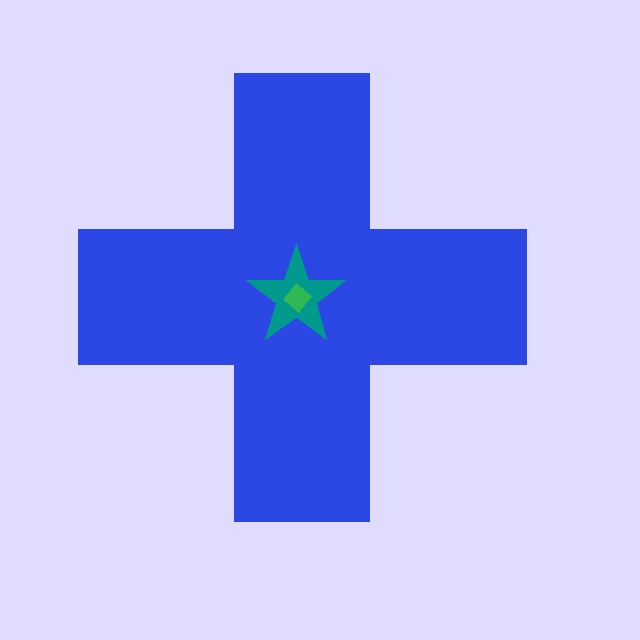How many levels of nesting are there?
3.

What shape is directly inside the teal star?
The green diamond.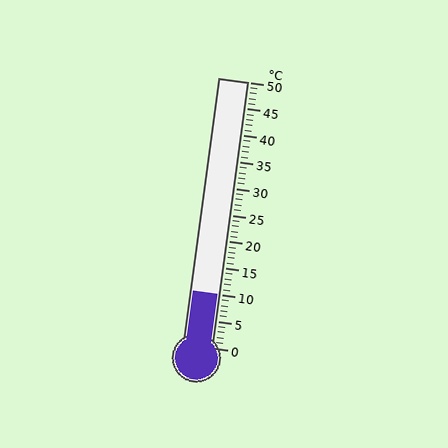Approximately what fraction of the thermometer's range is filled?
The thermometer is filled to approximately 20% of its range.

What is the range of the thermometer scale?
The thermometer scale ranges from 0°C to 50°C.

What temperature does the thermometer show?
The thermometer shows approximately 10°C.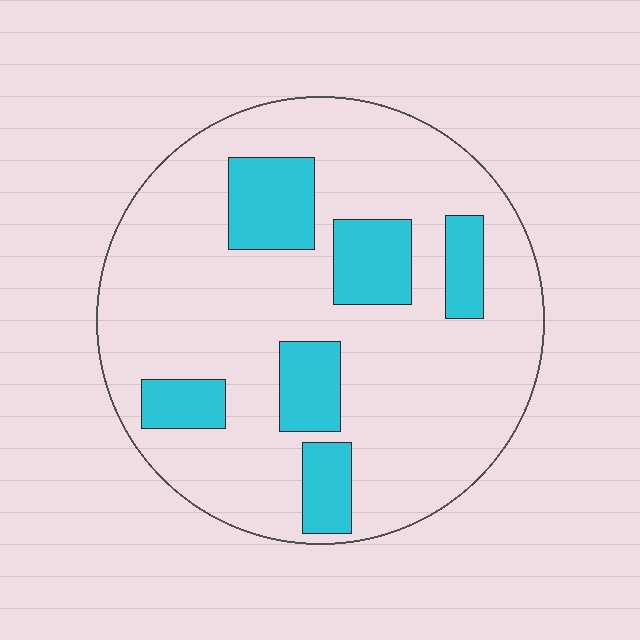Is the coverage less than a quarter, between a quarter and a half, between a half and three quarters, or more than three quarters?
Less than a quarter.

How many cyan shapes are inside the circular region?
6.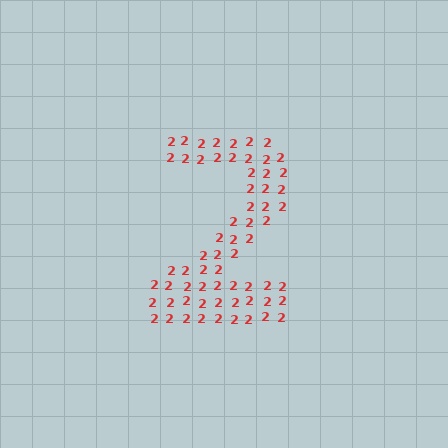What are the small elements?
The small elements are digit 2's.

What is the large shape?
The large shape is the digit 2.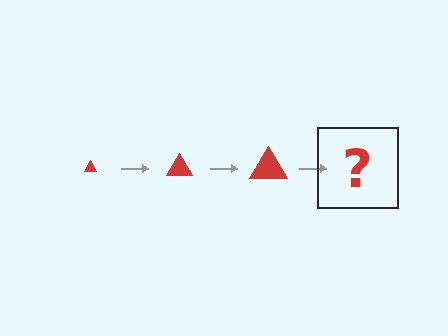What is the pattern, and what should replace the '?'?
The pattern is that the triangle gets progressively larger each step. The '?' should be a red triangle, larger than the previous one.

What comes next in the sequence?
The next element should be a red triangle, larger than the previous one.